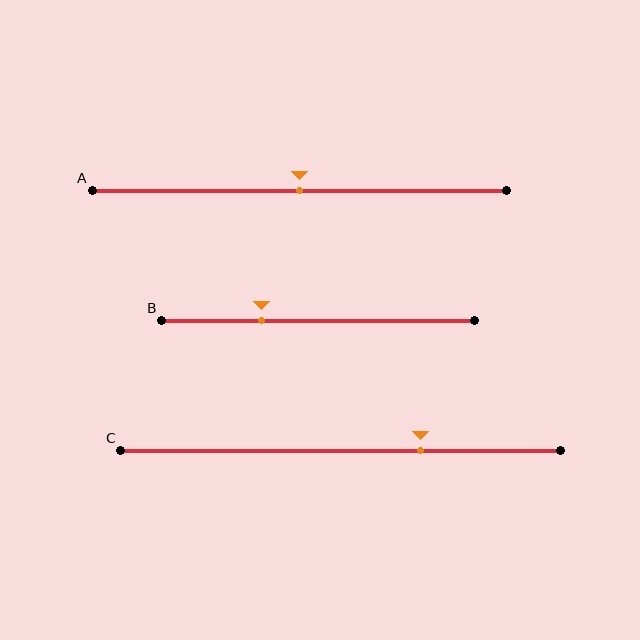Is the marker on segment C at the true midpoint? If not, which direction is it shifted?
No, the marker on segment C is shifted to the right by about 18% of the segment length.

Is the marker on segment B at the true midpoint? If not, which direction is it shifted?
No, the marker on segment B is shifted to the left by about 18% of the segment length.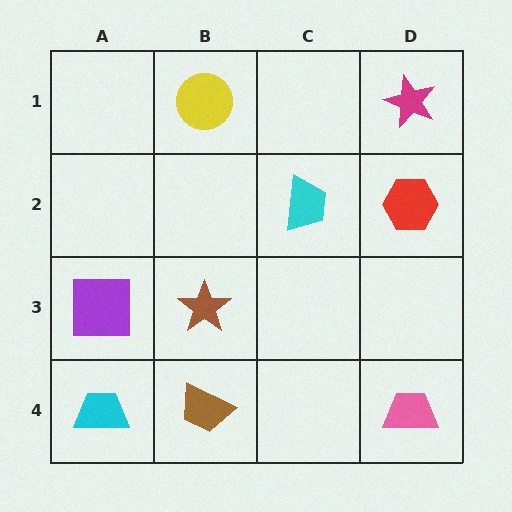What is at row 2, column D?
A red hexagon.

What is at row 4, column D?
A pink trapezoid.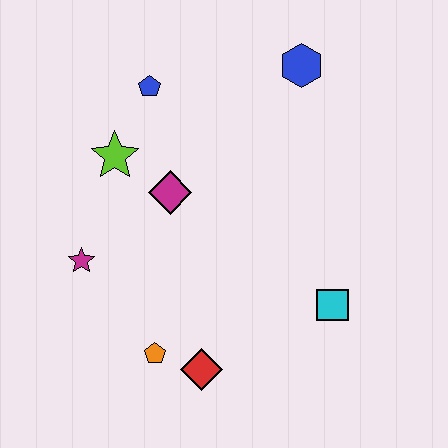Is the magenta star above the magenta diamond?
No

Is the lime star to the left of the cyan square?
Yes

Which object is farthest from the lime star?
The cyan square is farthest from the lime star.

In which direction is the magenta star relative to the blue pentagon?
The magenta star is below the blue pentagon.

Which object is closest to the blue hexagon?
The blue pentagon is closest to the blue hexagon.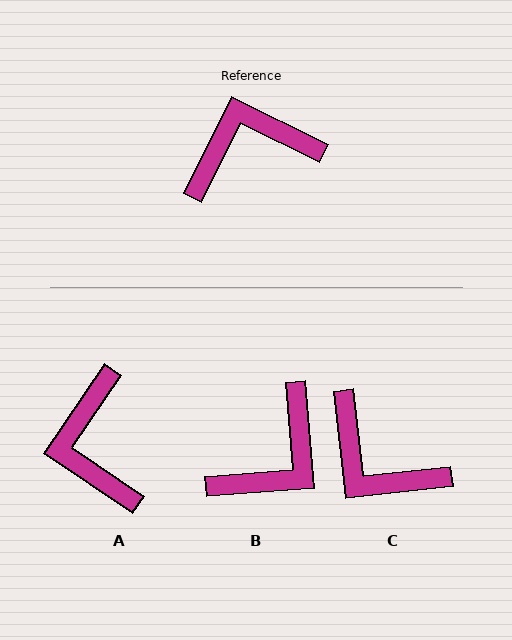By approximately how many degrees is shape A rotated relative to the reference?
Approximately 82 degrees counter-clockwise.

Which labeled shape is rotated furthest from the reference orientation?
B, about 149 degrees away.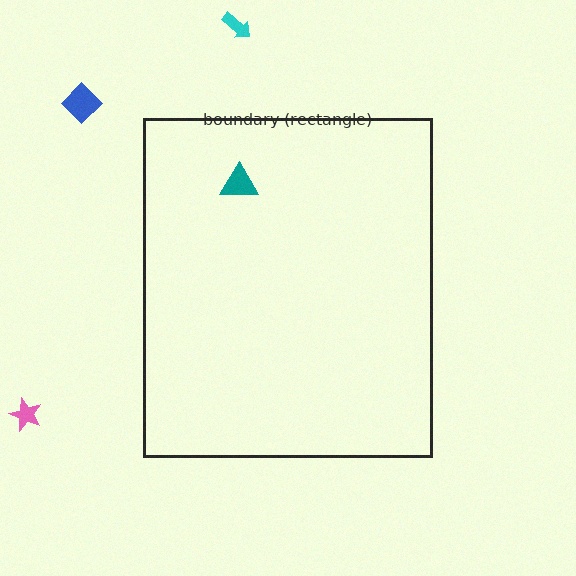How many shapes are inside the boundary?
1 inside, 3 outside.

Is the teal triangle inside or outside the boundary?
Inside.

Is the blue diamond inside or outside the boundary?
Outside.